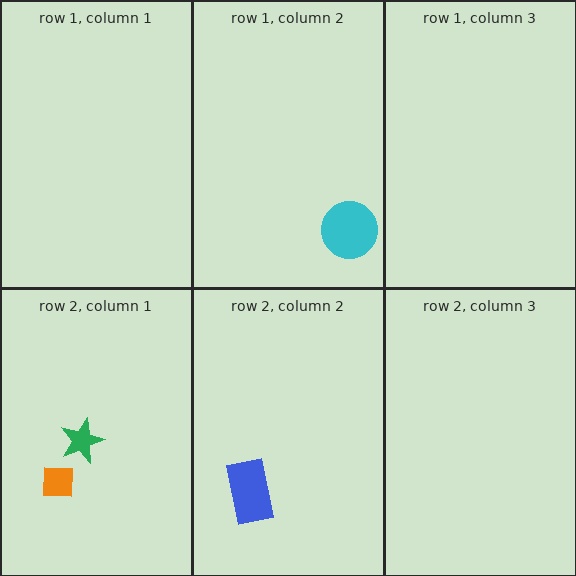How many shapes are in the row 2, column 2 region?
1.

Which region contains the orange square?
The row 2, column 1 region.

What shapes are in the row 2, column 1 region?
The green star, the orange square.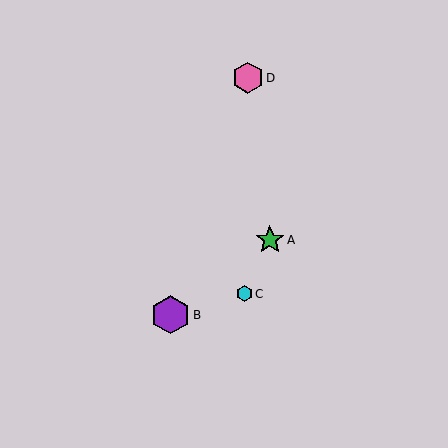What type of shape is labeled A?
Shape A is a green star.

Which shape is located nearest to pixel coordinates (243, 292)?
The cyan hexagon (labeled C) at (244, 294) is nearest to that location.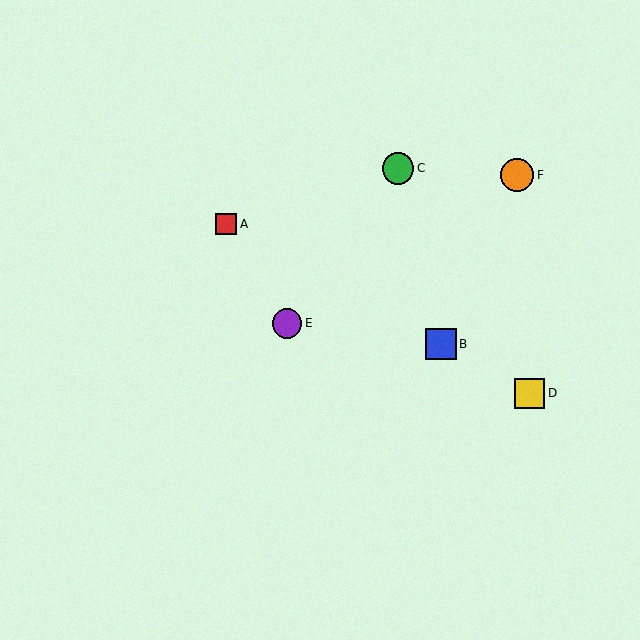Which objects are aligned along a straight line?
Objects A, B, D are aligned along a straight line.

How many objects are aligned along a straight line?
3 objects (A, B, D) are aligned along a straight line.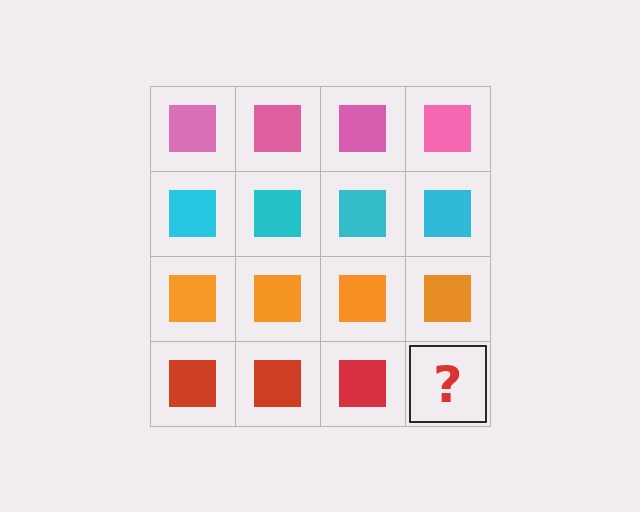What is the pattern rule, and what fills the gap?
The rule is that each row has a consistent color. The gap should be filled with a red square.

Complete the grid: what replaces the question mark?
The question mark should be replaced with a red square.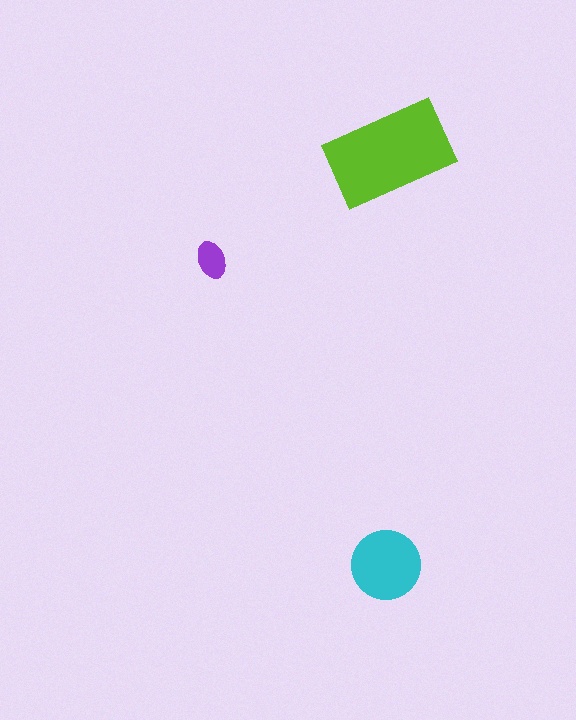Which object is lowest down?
The cyan circle is bottommost.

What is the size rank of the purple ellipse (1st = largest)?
3rd.